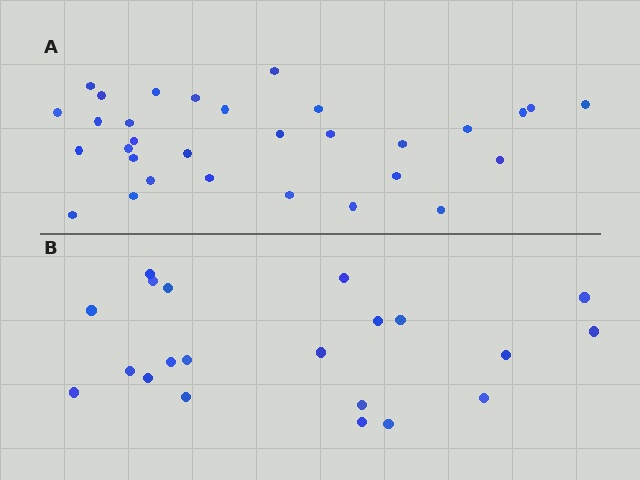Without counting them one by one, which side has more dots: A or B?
Region A (the top region) has more dots.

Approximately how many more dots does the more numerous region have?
Region A has roughly 10 or so more dots than region B.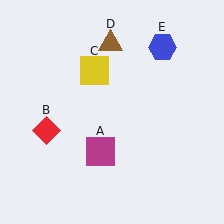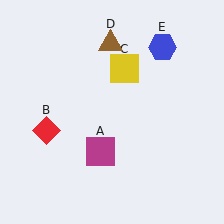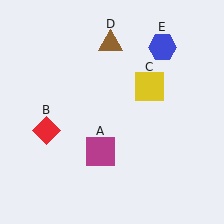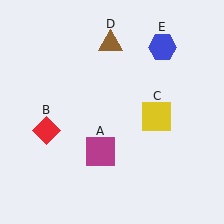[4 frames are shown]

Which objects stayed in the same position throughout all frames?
Magenta square (object A) and red diamond (object B) and brown triangle (object D) and blue hexagon (object E) remained stationary.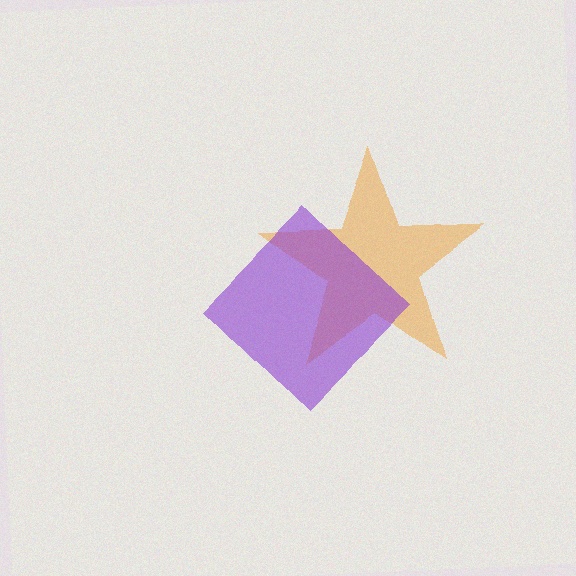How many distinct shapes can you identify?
There are 2 distinct shapes: an orange star, a purple diamond.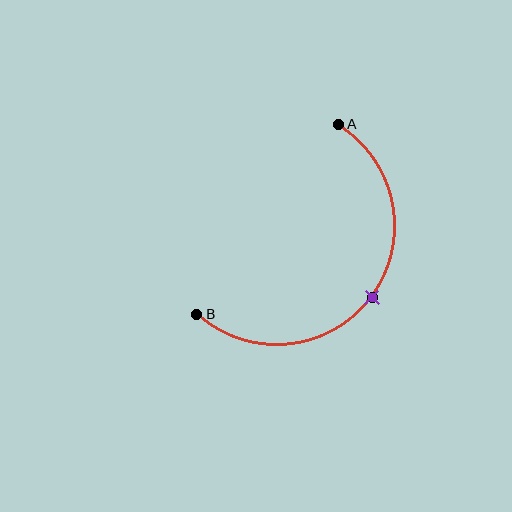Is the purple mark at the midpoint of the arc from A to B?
Yes. The purple mark lies on the arc at equal arc-length from both A and B — it is the arc midpoint.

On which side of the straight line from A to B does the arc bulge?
The arc bulges below and to the right of the straight line connecting A and B.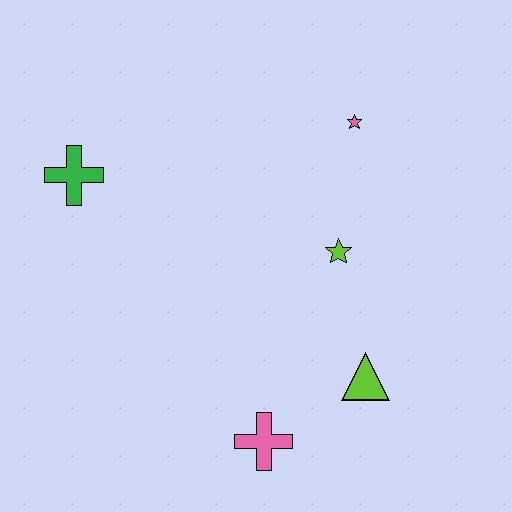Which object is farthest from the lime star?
The green cross is farthest from the lime star.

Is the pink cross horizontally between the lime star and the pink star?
No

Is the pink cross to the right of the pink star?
No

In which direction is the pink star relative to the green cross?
The pink star is to the right of the green cross.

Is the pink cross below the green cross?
Yes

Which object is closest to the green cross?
The lime star is closest to the green cross.